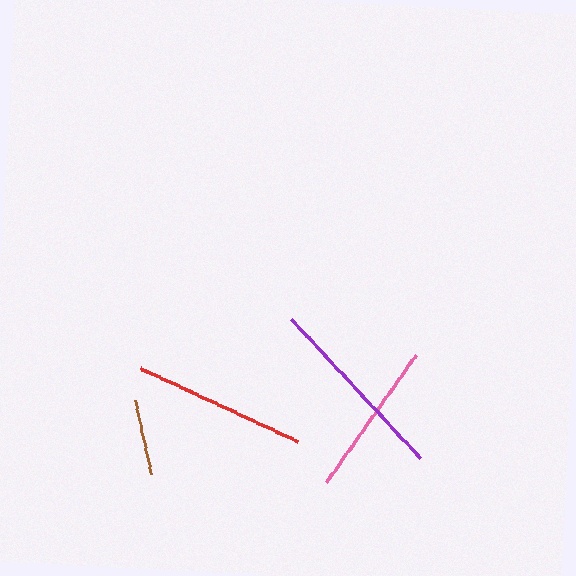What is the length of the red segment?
The red segment is approximately 174 pixels long.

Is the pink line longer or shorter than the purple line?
The purple line is longer than the pink line.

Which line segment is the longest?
The purple line is the longest at approximately 190 pixels.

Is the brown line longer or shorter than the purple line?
The purple line is longer than the brown line.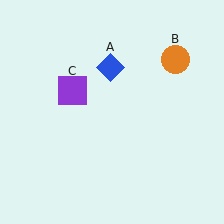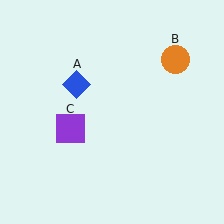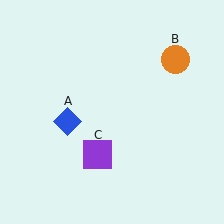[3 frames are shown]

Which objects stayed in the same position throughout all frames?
Orange circle (object B) remained stationary.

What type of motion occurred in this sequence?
The blue diamond (object A), purple square (object C) rotated counterclockwise around the center of the scene.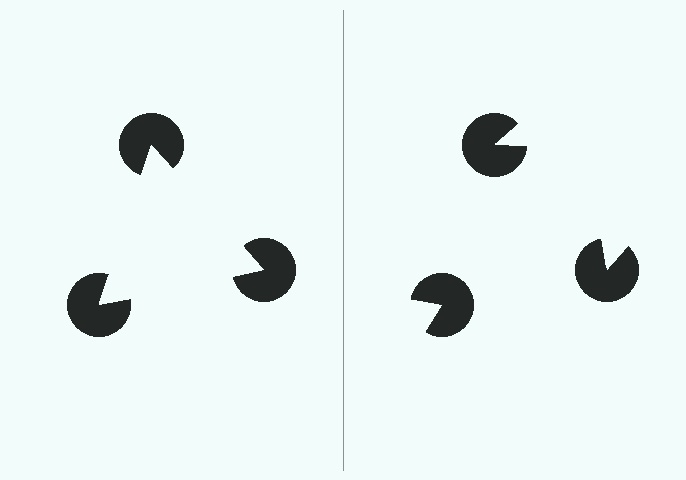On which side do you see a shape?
An illusory triangle appears on the left side. On the right side the wedge cuts are rotated, so no coherent shape forms.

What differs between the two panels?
The pac-man discs are positioned identically on both sides; only the wedge orientations differ. On the left they align to a triangle; on the right they are misaligned.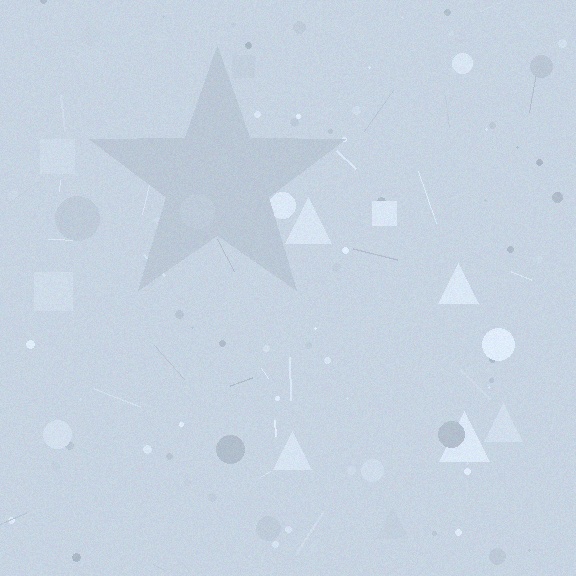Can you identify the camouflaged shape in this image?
The camouflaged shape is a star.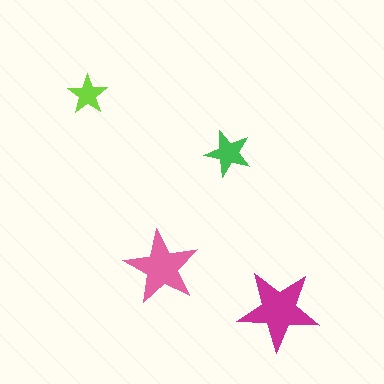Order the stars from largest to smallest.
the magenta one, the pink one, the green one, the lime one.